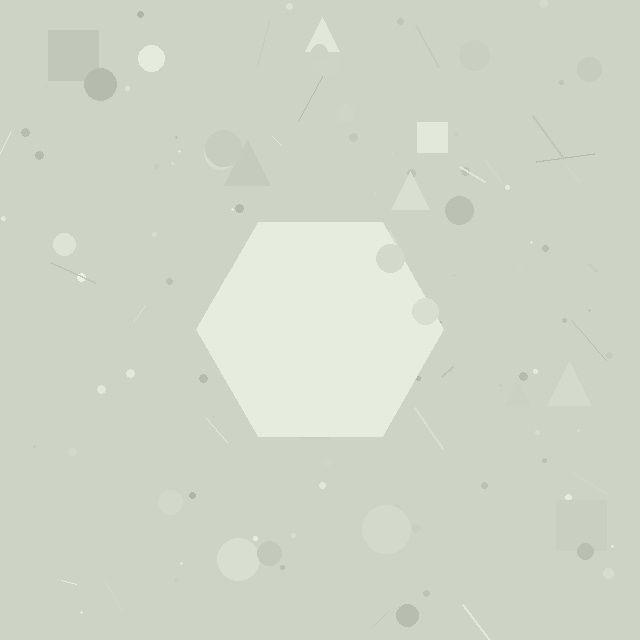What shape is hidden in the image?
A hexagon is hidden in the image.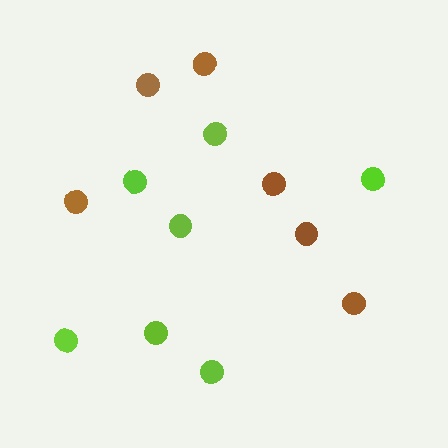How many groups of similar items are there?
There are 2 groups: one group of lime circles (7) and one group of brown circles (6).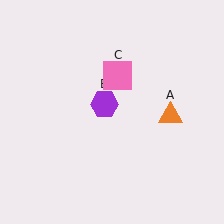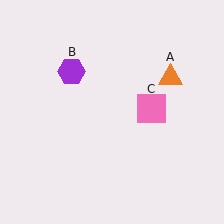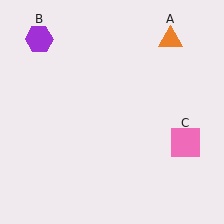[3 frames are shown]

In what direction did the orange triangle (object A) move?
The orange triangle (object A) moved up.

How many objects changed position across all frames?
3 objects changed position: orange triangle (object A), purple hexagon (object B), pink square (object C).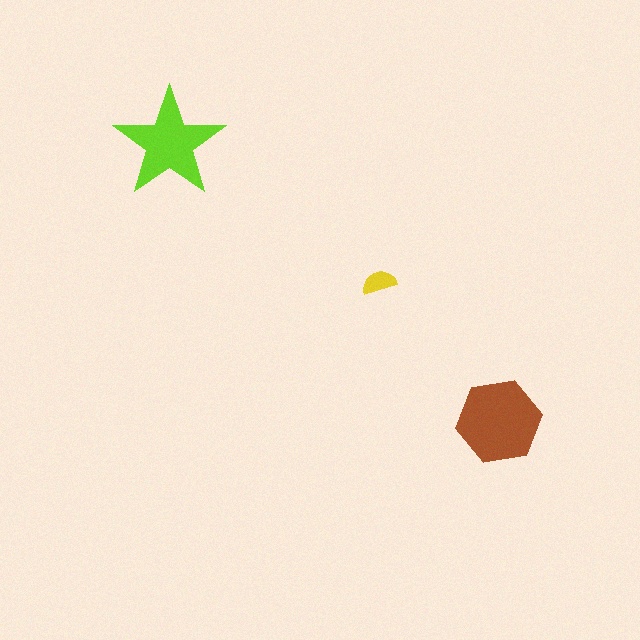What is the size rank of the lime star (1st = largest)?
2nd.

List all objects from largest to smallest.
The brown hexagon, the lime star, the yellow semicircle.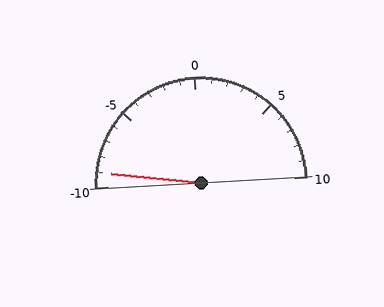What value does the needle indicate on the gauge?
The needle indicates approximately -9.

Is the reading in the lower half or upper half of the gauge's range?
The reading is in the lower half of the range (-10 to 10).